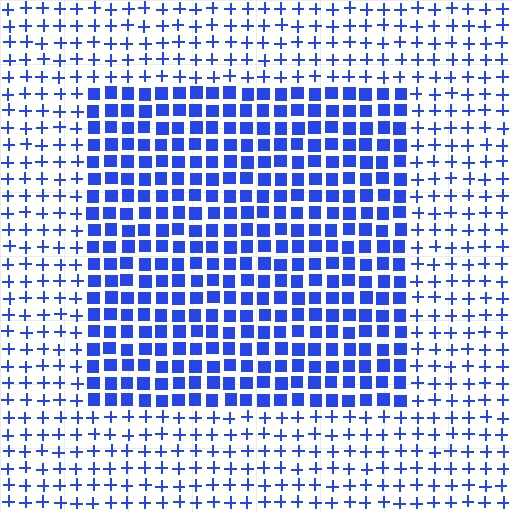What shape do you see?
I see a rectangle.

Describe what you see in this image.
The image is filled with small blue elements arranged in a uniform grid. A rectangle-shaped region contains squares, while the surrounding area contains plus signs. The boundary is defined purely by the change in element shape.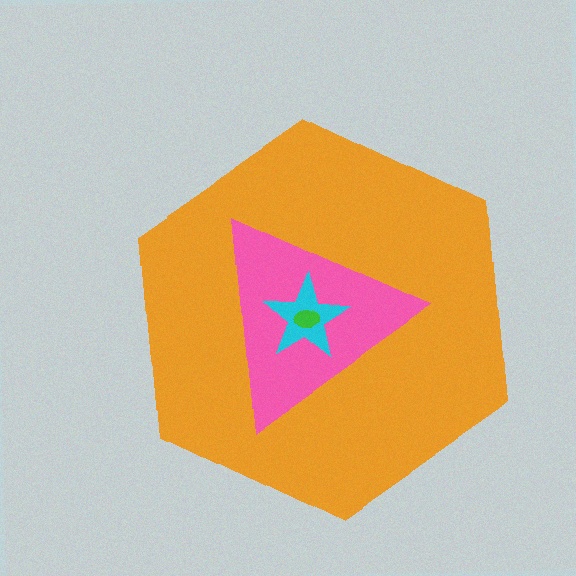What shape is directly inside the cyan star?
The green ellipse.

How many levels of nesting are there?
4.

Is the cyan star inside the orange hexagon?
Yes.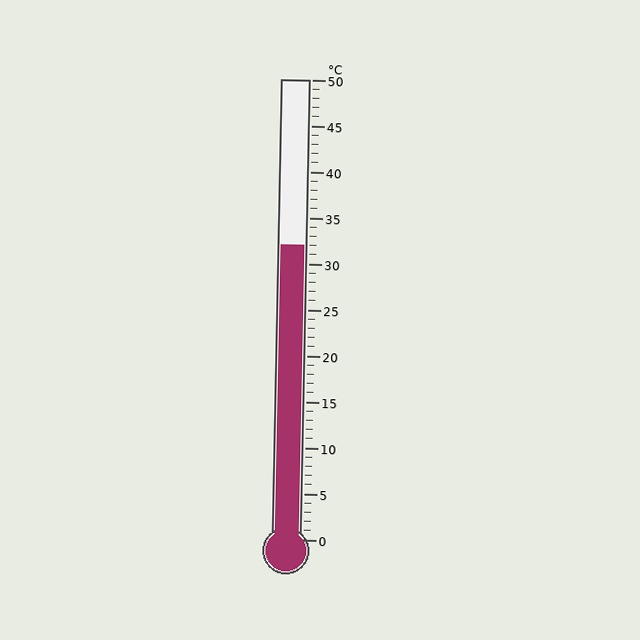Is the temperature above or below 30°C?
The temperature is above 30°C.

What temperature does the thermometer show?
The thermometer shows approximately 32°C.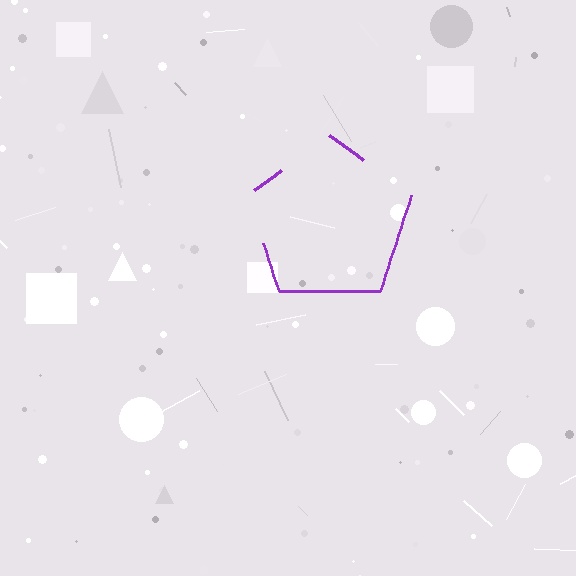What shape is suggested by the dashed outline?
The dashed outline suggests a pentagon.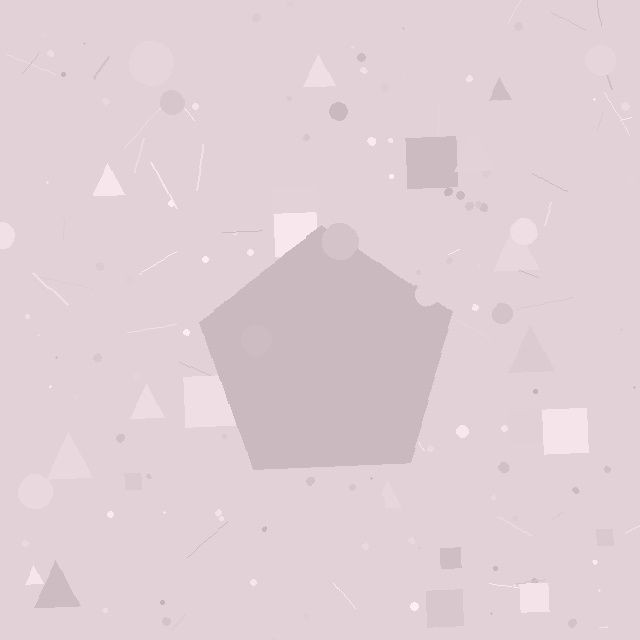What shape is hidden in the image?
A pentagon is hidden in the image.